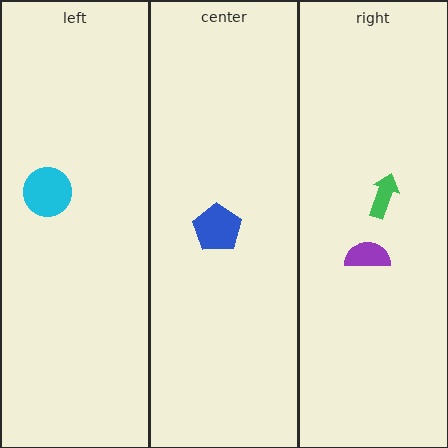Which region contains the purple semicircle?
The right region.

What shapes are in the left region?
The cyan circle.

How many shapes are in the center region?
1.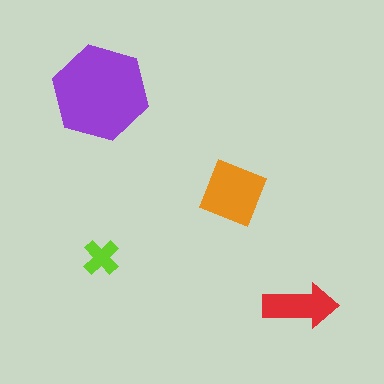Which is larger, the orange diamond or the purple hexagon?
The purple hexagon.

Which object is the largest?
The purple hexagon.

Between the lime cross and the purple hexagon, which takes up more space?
The purple hexagon.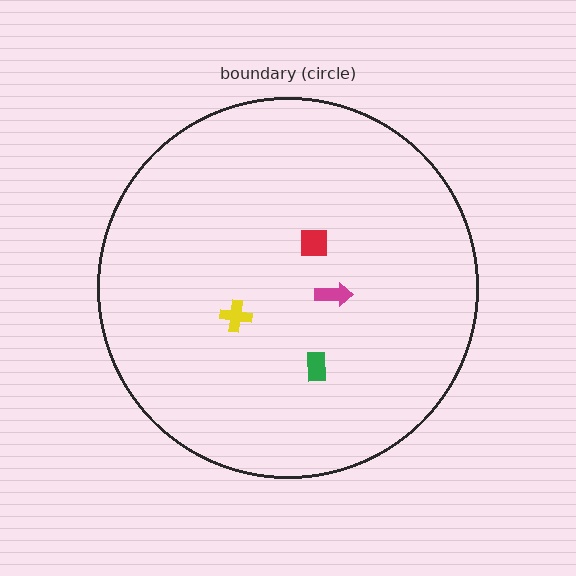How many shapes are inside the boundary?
4 inside, 0 outside.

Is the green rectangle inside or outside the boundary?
Inside.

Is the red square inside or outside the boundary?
Inside.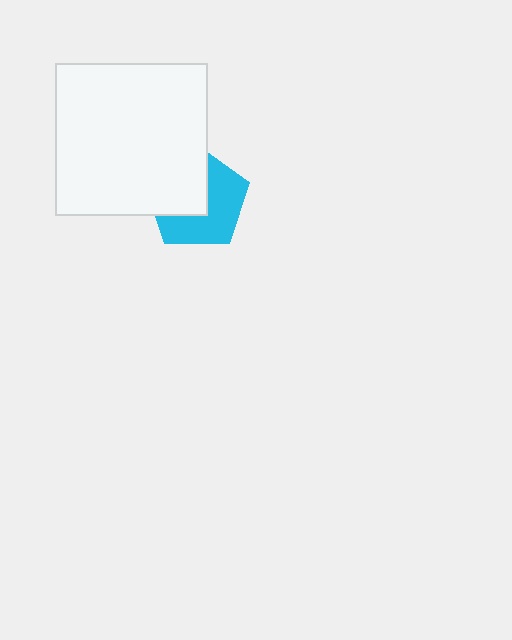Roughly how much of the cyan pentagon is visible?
About half of it is visible (roughly 55%).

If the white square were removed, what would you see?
You would see the complete cyan pentagon.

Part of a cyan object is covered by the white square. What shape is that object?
It is a pentagon.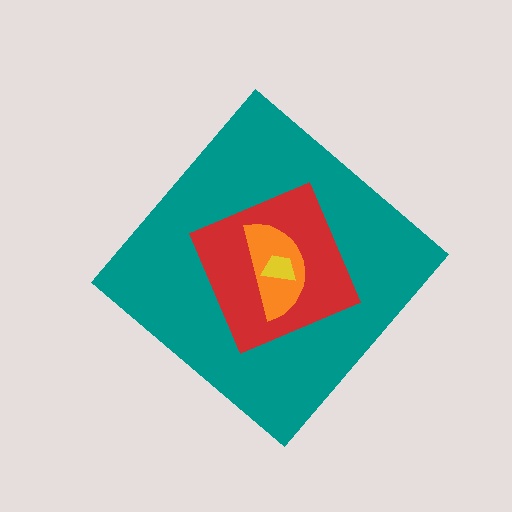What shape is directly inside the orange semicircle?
The yellow trapezoid.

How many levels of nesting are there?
4.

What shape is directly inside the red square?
The orange semicircle.